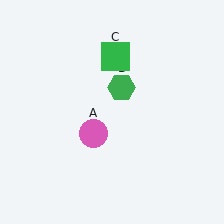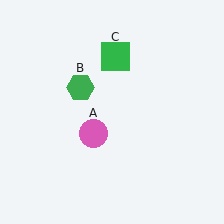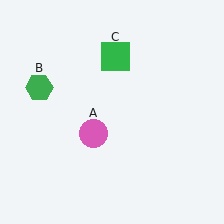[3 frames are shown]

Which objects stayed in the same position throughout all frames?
Pink circle (object A) and green square (object C) remained stationary.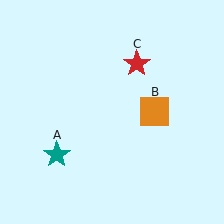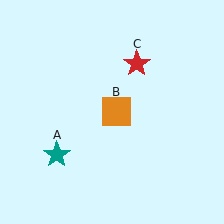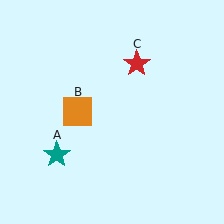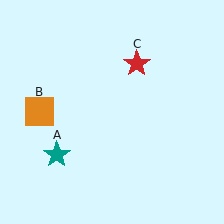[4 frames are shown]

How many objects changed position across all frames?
1 object changed position: orange square (object B).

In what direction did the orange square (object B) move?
The orange square (object B) moved left.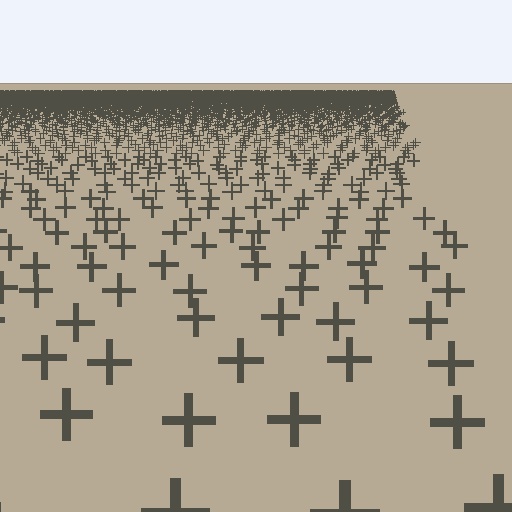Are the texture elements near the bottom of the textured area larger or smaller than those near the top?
Larger. Near the bottom, elements are closer to the viewer and appear at a bigger on-screen size.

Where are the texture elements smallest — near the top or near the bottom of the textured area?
Near the top.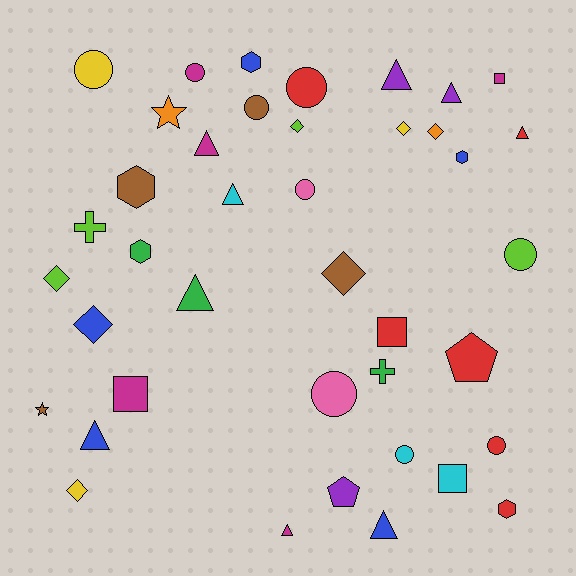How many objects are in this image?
There are 40 objects.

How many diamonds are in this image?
There are 7 diamonds.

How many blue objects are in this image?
There are 5 blue objects.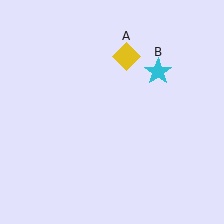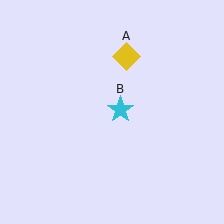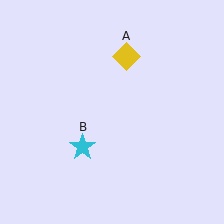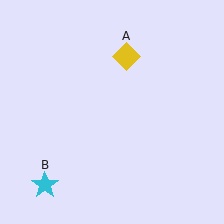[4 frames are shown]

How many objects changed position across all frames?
1 object changed position: cyan star (object B).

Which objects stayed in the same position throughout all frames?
Yellow diamond (object A) remained stationary.